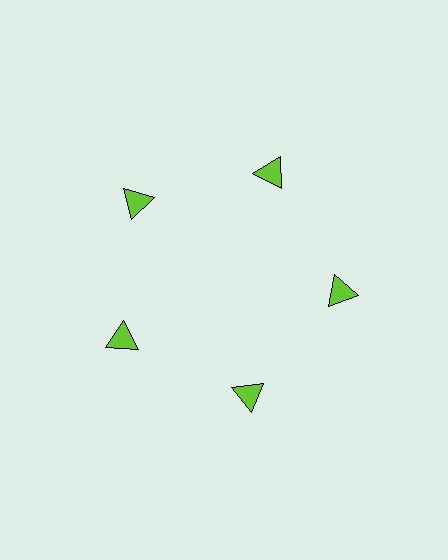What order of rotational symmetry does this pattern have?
This pattern has 5-fold rotational symmetry.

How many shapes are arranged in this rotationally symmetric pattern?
There are 5 shapes, arranged in 5 groups of 1.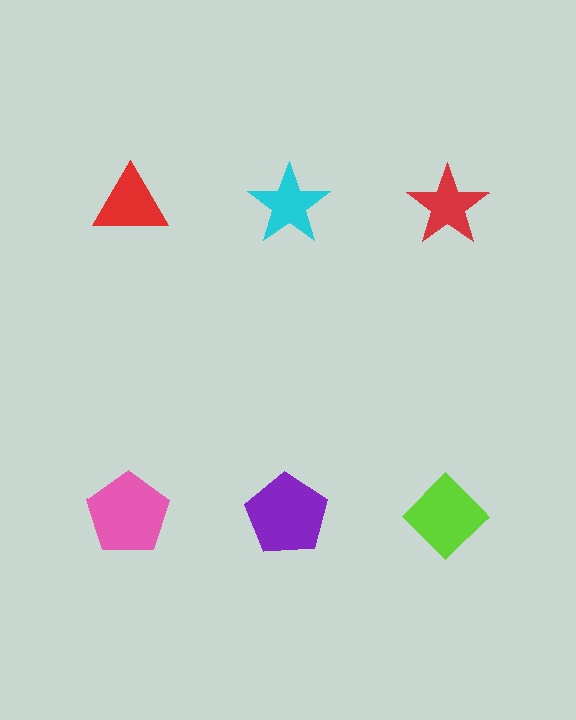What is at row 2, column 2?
A purple pentagon.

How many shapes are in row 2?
3 shapes.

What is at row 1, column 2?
A cyan star.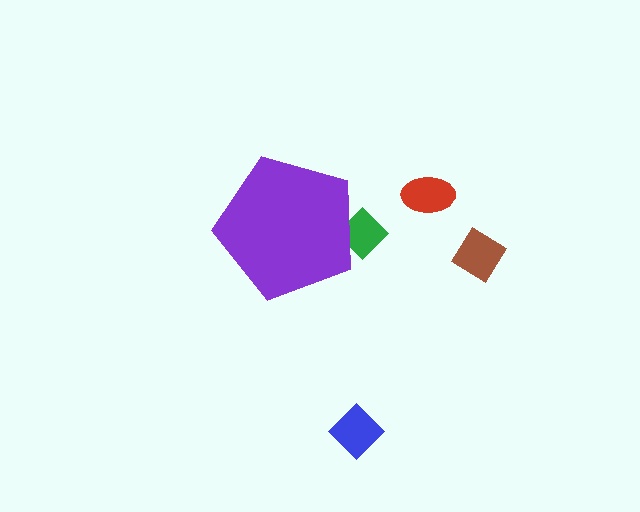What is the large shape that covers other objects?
A purple pentagon.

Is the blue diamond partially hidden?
No, the blue diamond is fully visible.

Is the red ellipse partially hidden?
No, the red ellipse is fully visible.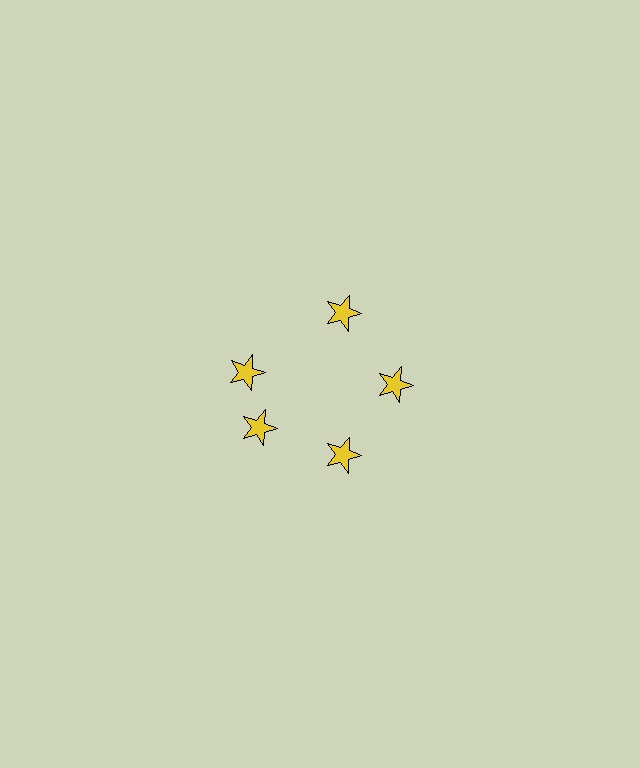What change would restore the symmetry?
The symmetry would be restored by rotating it back into even spacing with its neighbors so that all 5 stars sit at equal angles and equal distance from the center.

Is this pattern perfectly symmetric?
No. The 5 yellow stars are arranged in a ring, but one element near the 10 o'clock position is rotated out of alignment along the ring, breaking the 5-fold rotational symmetry.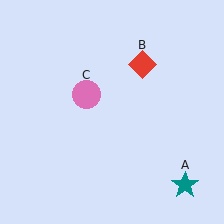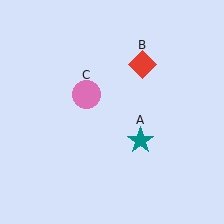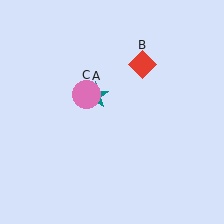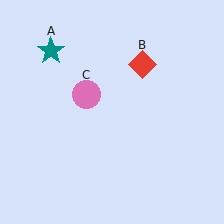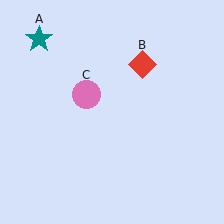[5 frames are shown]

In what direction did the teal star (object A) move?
The teal star (object A) moved up and to the left.